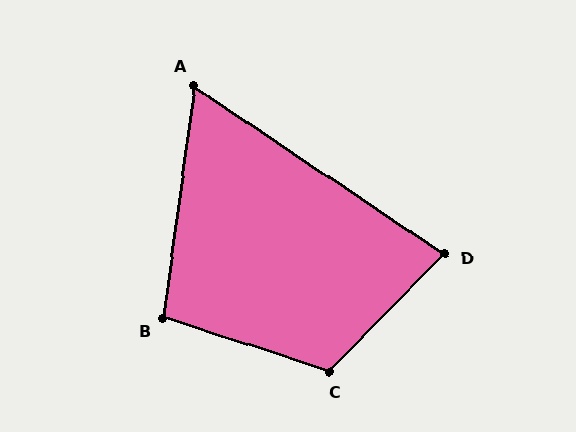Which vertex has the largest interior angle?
C, at approximately 116 degrees.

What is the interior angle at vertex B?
Approximately 100 degrees (obtuse).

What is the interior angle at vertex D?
Approximately 80 degrees (acute).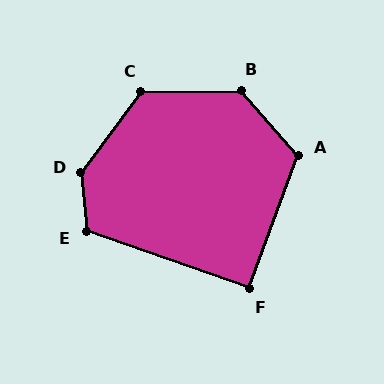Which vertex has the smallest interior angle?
F, at approximately 91 degrees.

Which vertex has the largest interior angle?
D, at approximately 139 degrees.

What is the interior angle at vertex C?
Approximately 127 degrees (obtuse).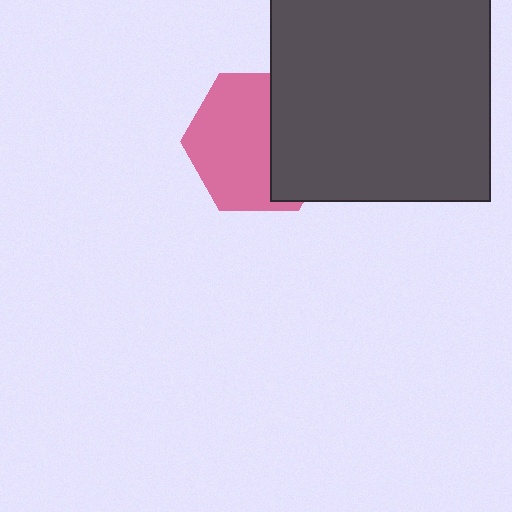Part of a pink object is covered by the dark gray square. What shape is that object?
It is a hexagon.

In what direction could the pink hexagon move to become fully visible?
The pink hexagon could move left. That would shift it out from behind the dark gray square entirely.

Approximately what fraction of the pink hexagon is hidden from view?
Roughly 39% of the pink hexagon is hidden behind the dark gray square.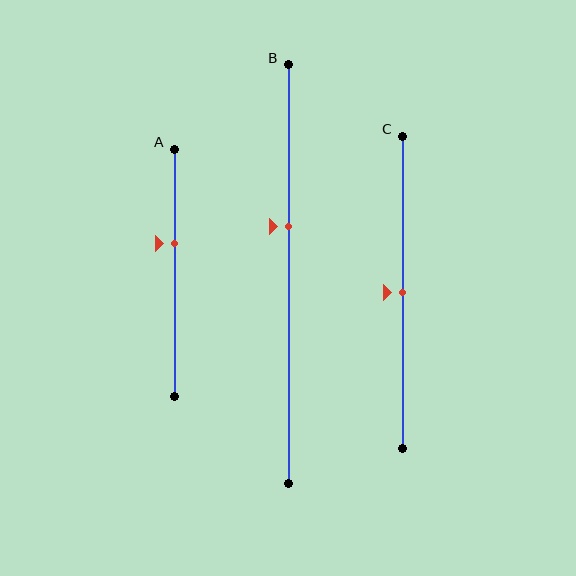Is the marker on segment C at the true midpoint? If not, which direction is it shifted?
Yes, the marker on segment C is at the true midpoint.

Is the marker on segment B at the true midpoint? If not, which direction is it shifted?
No, the marker on segment B is shifted upward by about 11% of the segment length.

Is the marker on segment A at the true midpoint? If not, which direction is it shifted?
No, the marker on segment A is shifted upward by about 12% of the segment length.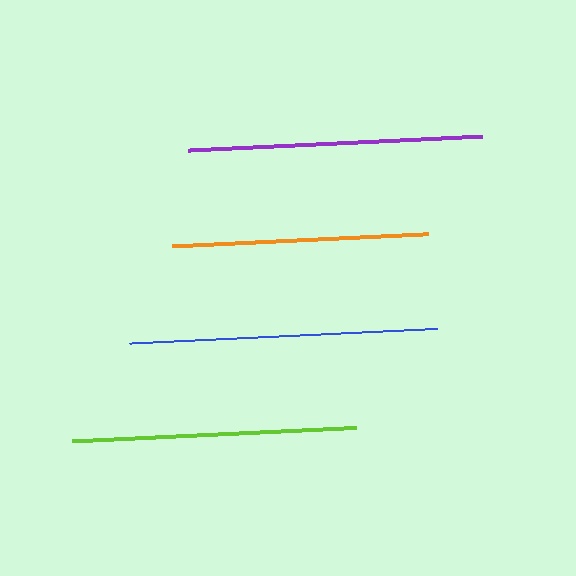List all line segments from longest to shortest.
From longest to shortest: blue, purple, lime, orange.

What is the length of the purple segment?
The purple segment is approximately 293 pixels long.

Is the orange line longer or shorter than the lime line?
The lime line is longer than the orange line.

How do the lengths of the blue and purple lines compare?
The blue and purple lines are approximately the same length.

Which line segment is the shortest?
The orange line is the shortest at approximately 256 pixels.